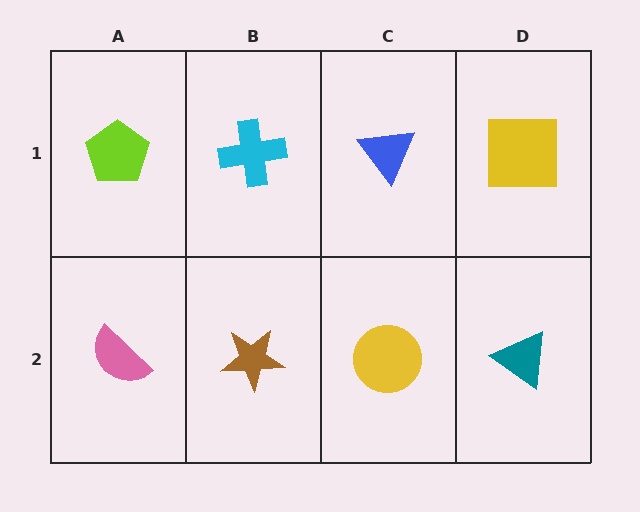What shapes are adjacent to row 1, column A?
A pink semicircle (row 2, column A), a cyan cross (row 1, column B).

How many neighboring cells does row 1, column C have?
3.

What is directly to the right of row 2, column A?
A brown star.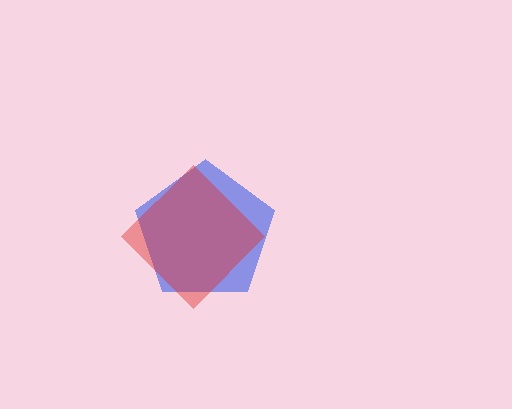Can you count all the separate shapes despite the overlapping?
Yes, there are 2 separate shapes.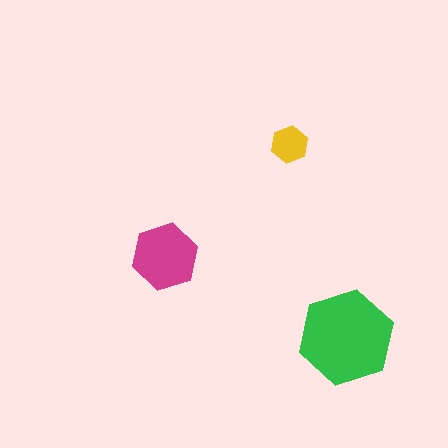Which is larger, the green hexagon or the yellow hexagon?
The green one.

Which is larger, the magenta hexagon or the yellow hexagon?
The magenta one.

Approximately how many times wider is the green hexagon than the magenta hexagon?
About 1.5 times wider.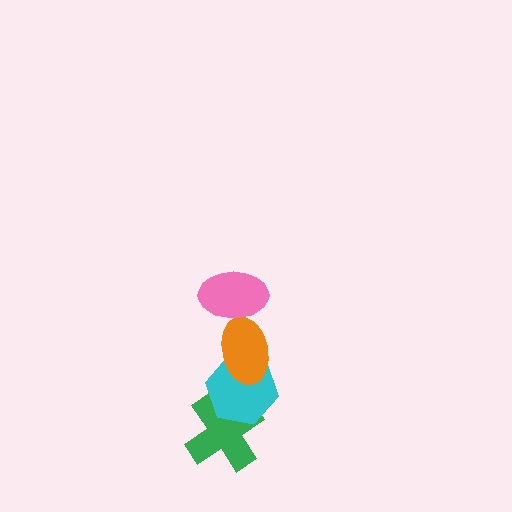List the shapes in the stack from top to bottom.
From top to bottom: the pink ellipse, the orange ellipse, the cyan hexagon, the green cross.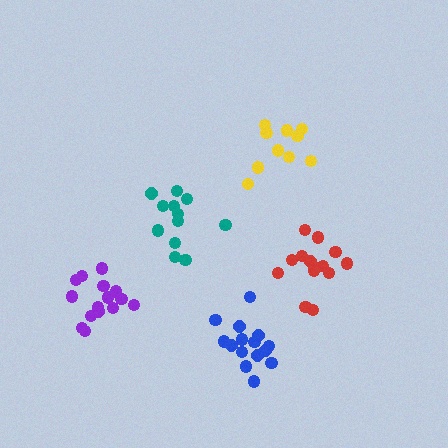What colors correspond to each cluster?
The clusters are colored: yellow, red, purple, teal, blue.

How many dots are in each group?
Group 1: 10 dots, Group 2: 14 dots, Group 3: 15 dots, Group 4: 12 dots, Group 5: 15 dots (66 total).